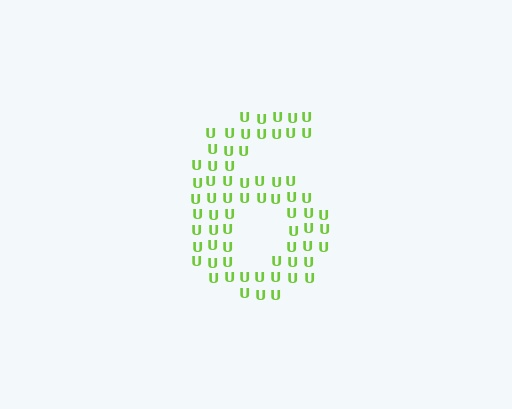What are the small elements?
The small elements are letter U's.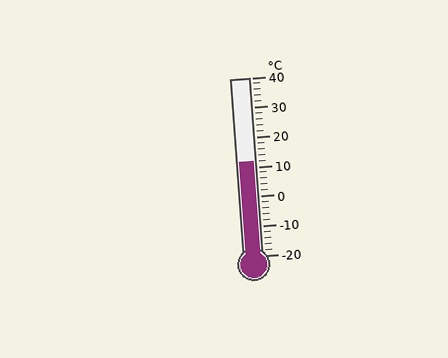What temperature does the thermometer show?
The thermometer shows approximately 12°C.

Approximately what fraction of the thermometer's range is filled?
The thermometer is filled to approximately 55% of its range.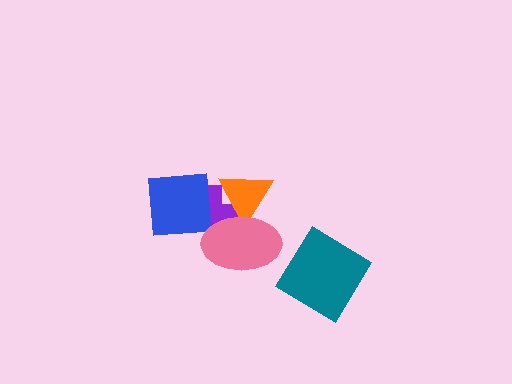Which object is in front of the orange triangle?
The pink ellipse is in front of the orange triangle.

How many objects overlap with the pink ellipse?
3 objects overlap with the pink ellipse.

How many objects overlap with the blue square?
2 objects overlap with the blue square.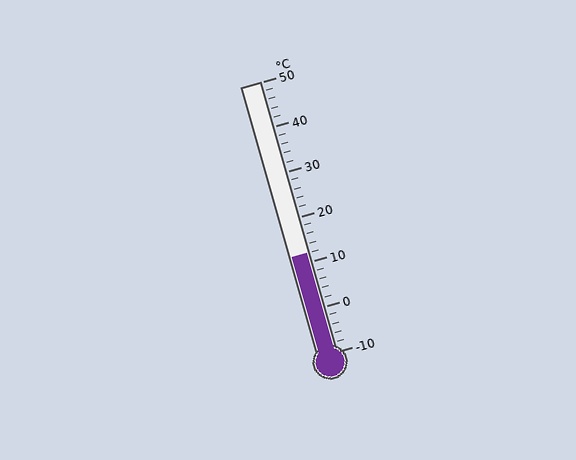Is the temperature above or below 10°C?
The temperature is above 10°C.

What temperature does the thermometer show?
The thermometer shows approximately 12°C.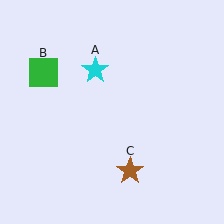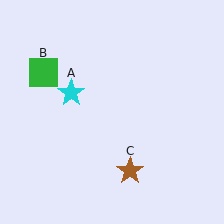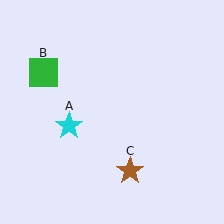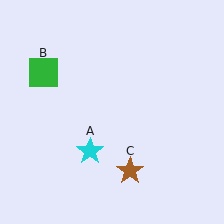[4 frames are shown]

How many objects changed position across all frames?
1 object changed position: cyan star (object A).